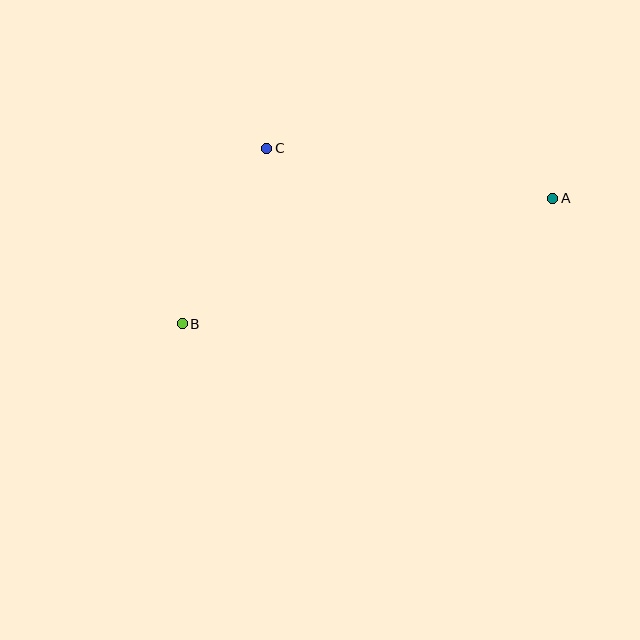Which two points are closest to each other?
Points B and C are closest to each other.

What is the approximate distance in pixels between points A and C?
The distance between A and C is approximately 290 pixels.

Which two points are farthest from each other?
Points A and B are farthest from each other.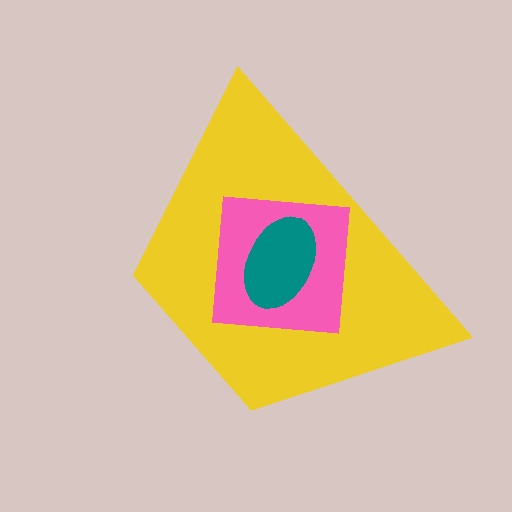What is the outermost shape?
The yellow trapezoid.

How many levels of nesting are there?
3.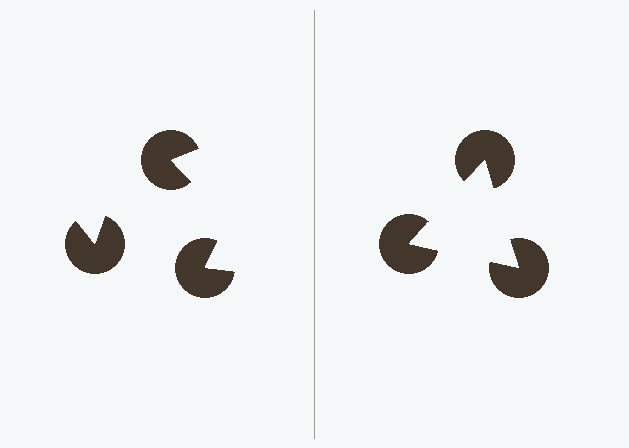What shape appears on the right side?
An illusory triangle.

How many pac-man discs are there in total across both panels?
6 — 3 on each side.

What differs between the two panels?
The pac-man discs are positioned identically on both sides; only the wedge orientations differ. On the right they align to a triangle; on the left they are misaligned.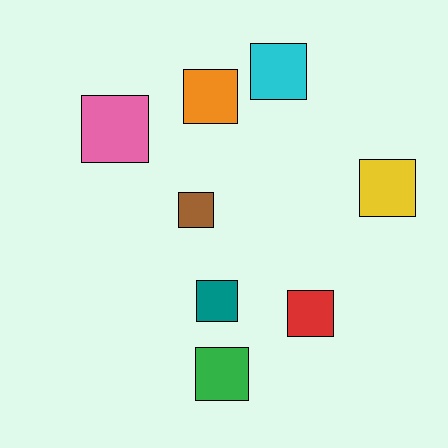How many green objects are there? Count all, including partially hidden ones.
There is 1 green object.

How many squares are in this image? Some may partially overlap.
There are 8 squares.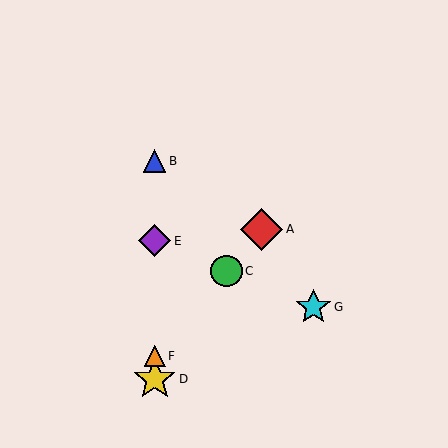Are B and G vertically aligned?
No, B is at x≈155 and G is at x≈313.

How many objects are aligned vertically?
4 objects (B, D, E, F) are aligned vertically.